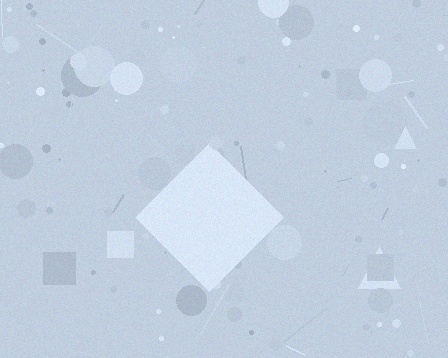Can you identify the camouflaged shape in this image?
The camouflaged shape is a diamond.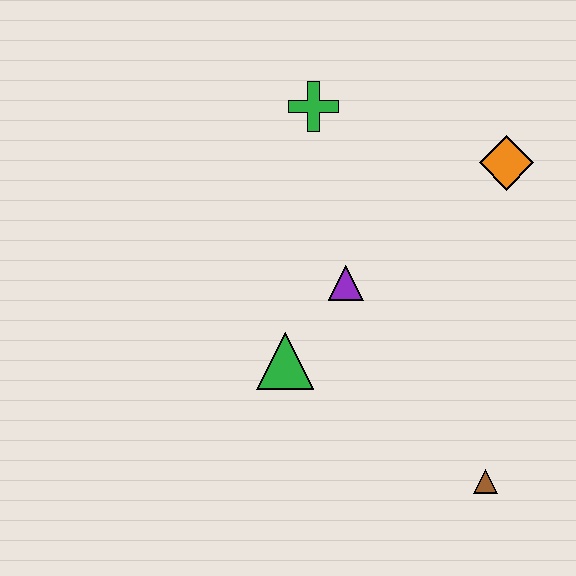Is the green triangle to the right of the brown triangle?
No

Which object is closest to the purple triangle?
The green triangle is closest to the purple triangle.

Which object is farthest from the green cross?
The brown triangle is farthest from the green cross.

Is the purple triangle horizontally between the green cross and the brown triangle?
Yes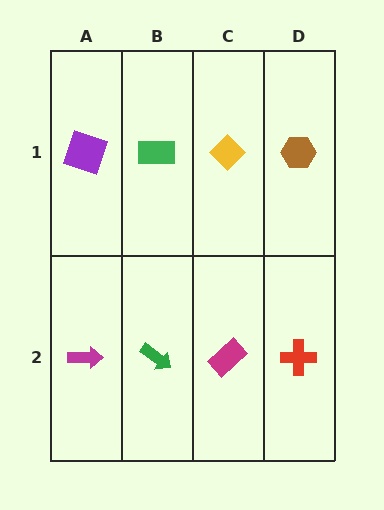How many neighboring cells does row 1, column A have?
2.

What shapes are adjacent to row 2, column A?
A purple square (row 1, column A), a green arrow (row 2, column B).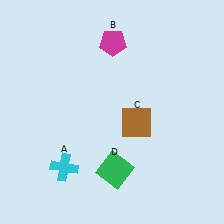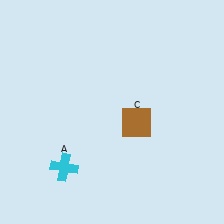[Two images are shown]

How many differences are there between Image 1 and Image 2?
There are 2 differences between the two images.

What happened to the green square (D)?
The green square (D) was removed in Image 2. It was in the bottom-right area of Image 1.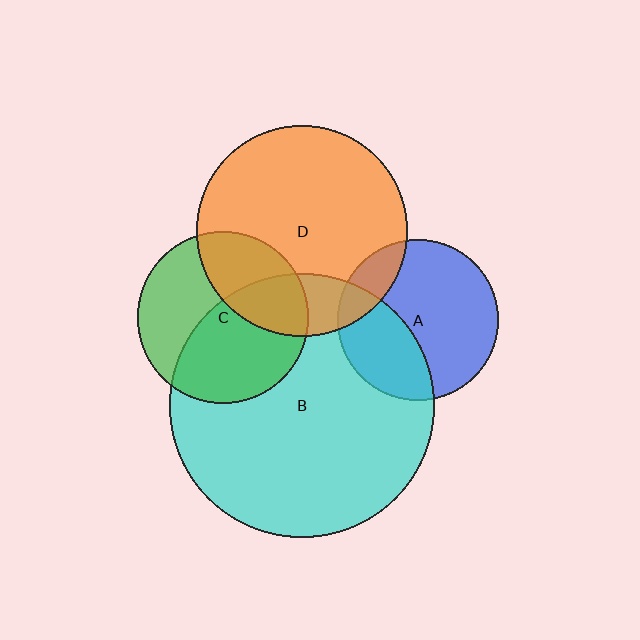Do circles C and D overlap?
Yes.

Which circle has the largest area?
Circle B (cyan).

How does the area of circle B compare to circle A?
Approximately 2.7 times.